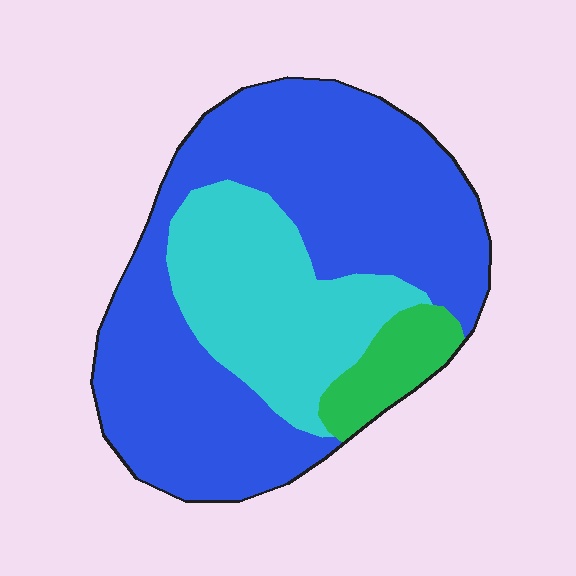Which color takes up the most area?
Blue, at roughly 65%.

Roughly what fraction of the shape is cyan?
Cyan takes up between a quarter and a half of the shape.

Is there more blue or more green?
Blue.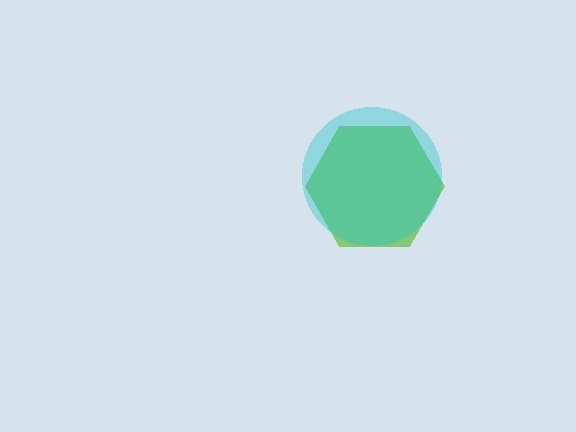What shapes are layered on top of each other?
The layered shapes are: a lime hexagon, a cyan circle.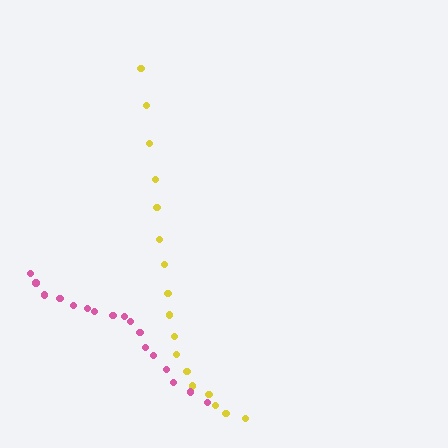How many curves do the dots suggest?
There are 2 distinct paths.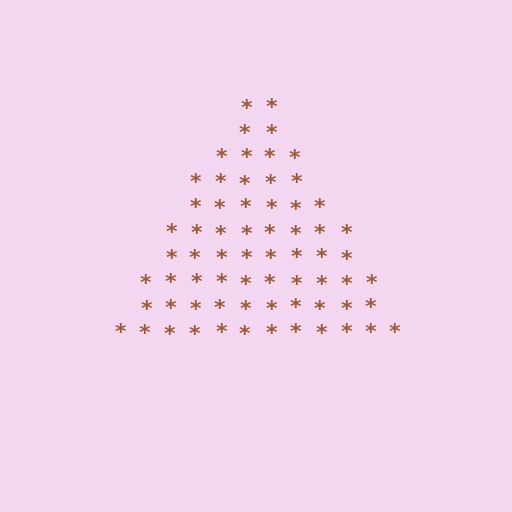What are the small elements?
The small elements are asterisks.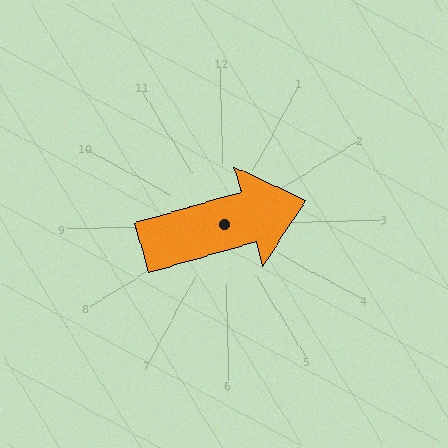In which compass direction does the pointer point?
East.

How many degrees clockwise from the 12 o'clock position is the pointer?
Approximately 75 degrees.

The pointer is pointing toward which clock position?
Roughly 3 o'clock.